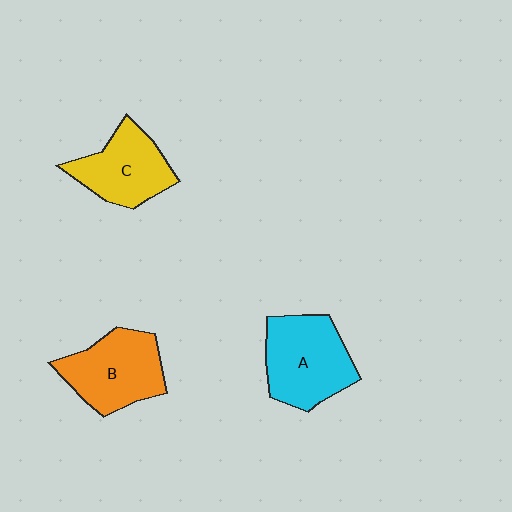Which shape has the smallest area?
Shape C (yellow).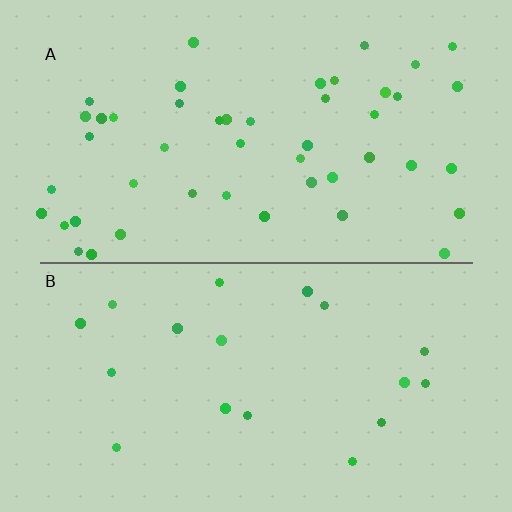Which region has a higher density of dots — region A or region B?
A (the top).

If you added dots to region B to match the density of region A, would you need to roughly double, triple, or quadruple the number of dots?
Approximately triple.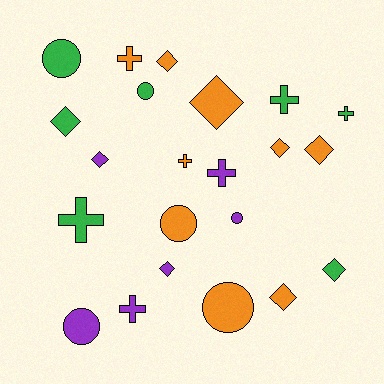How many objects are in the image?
There are 22 objects.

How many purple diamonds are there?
There are 2 purple diamonds.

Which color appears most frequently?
Orange, with 9 objects.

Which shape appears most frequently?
Diamond, with 9 objects.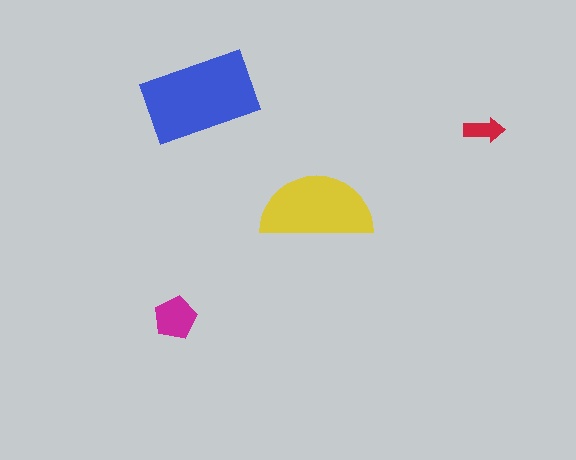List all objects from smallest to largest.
The red arrow, the magenta pentagon, the yellow semicircle, the blue rectangle.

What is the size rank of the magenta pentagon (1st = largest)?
3rd.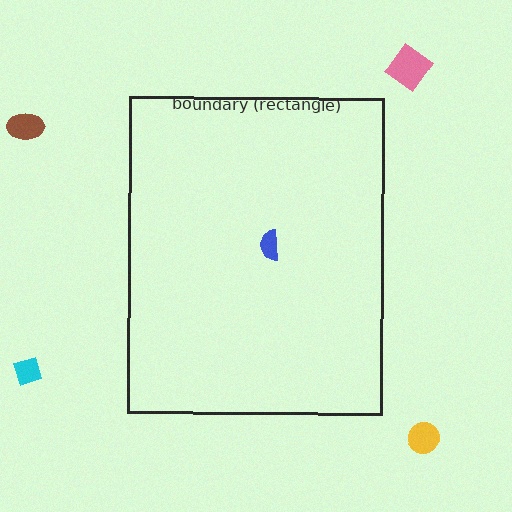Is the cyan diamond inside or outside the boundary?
Outside.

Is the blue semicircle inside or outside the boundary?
Inside.